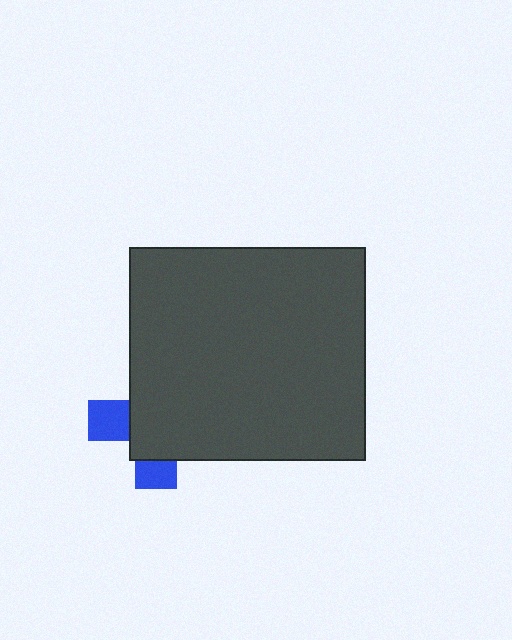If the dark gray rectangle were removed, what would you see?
You would see the complete blue cross.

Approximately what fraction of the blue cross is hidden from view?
Roughly 70% of the blue cross is hidden behind the dark gray rectangle.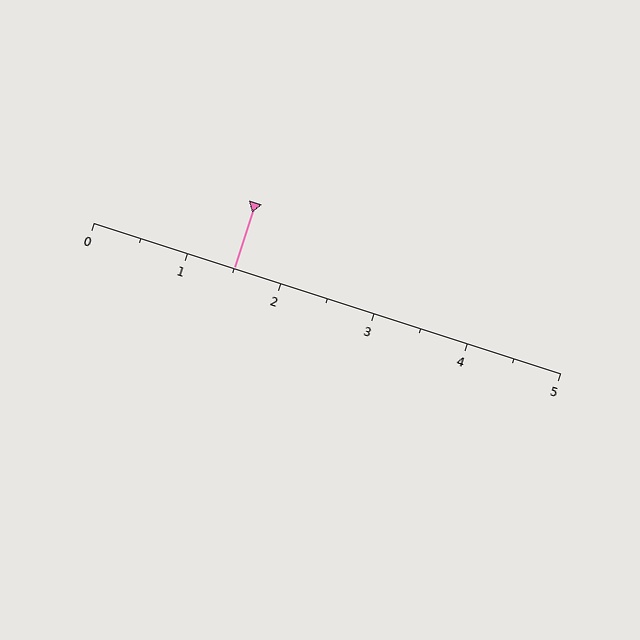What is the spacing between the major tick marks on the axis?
The major ticks are spaced 1 apart.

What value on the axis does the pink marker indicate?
The marker indicates approximately 1.5.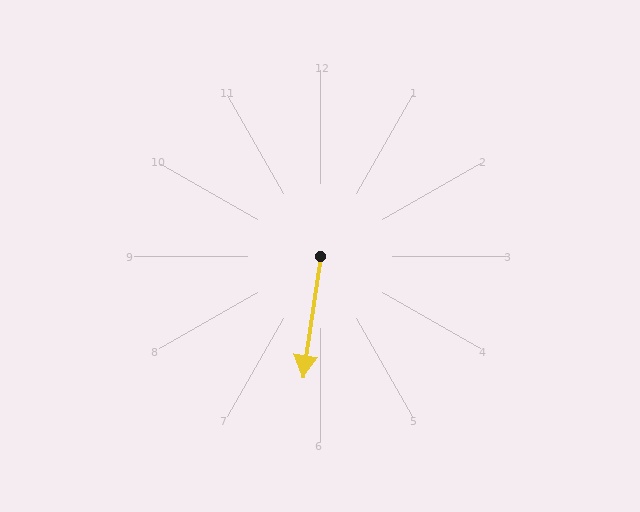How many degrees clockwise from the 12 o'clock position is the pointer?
Approximately 188 degrees.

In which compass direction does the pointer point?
South.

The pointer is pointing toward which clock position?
Roughly 6 o'clock.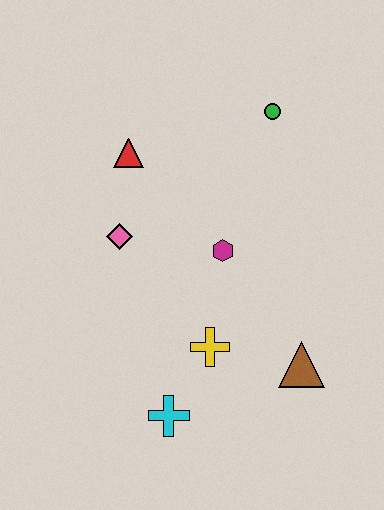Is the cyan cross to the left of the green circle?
Yes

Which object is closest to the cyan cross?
The yellow cross is closest to the cyan cross.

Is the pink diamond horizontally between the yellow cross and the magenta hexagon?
No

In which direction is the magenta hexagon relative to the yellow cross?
The magenta hexagon is above the yellow cross.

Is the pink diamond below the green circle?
Yes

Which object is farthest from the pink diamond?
The brown triangle is farthest from the pink diamond.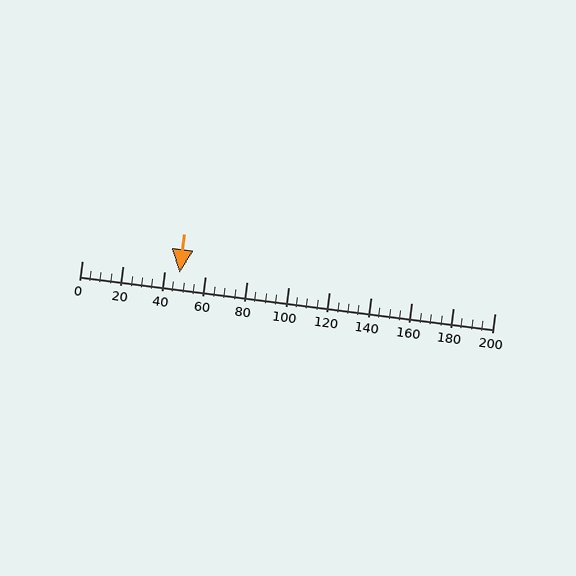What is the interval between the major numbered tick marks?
The major tick marks are spaced 20 units apart.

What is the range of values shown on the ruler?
The ruler shows values from 0 to 200.